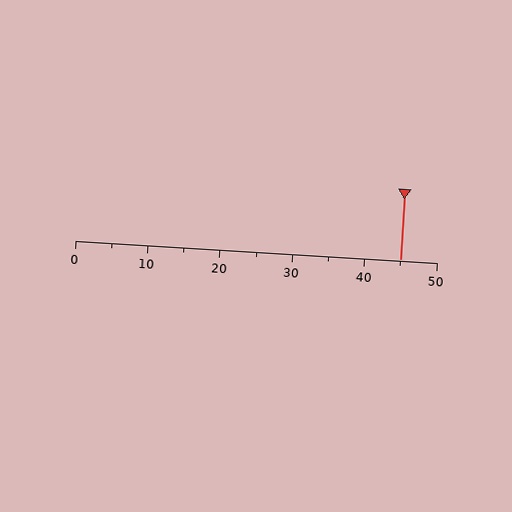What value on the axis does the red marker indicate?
The marker indicates approximately 45.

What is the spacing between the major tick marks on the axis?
The major ticks are spaced 10 apart.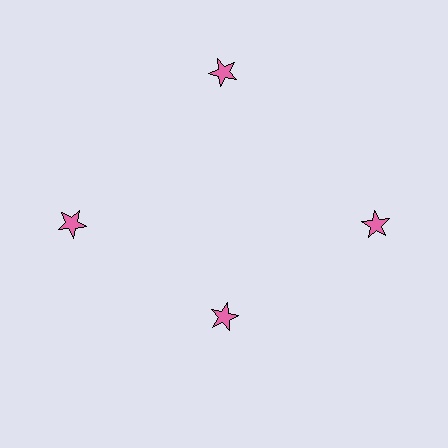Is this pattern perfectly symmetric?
No. The 4 pink stars are arranged in a ring, but one element near the 6 o'clock position is pulled inward toward the center, breaking the 4-fold rotational symmetry.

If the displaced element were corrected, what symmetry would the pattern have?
It would have 4-fold rotational symmetry — the pattern would map onto itself every 90 degrees.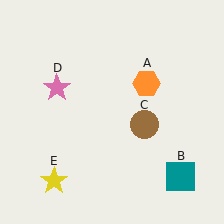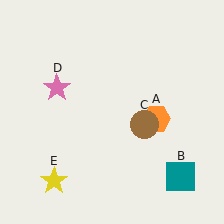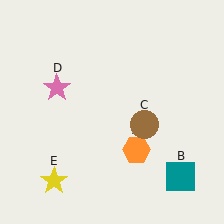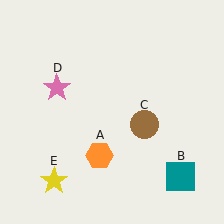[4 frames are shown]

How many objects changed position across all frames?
1 object changed position: orange hexagon (object A).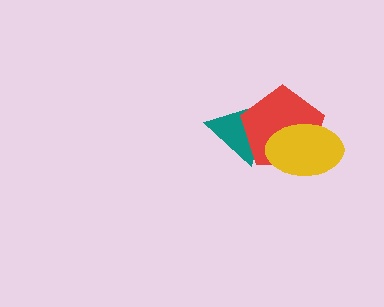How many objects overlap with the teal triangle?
2 objects overlap with the teal triangle.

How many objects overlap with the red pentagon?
2 objects overlap with the red pentagon.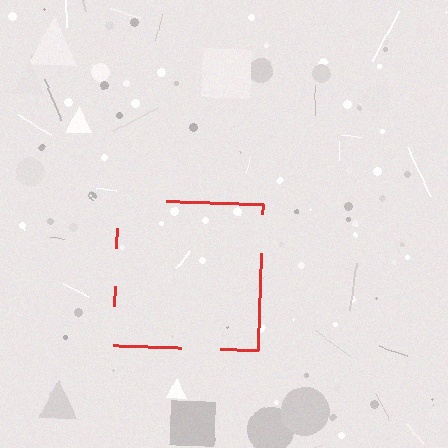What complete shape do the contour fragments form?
The contour fragments form a square.